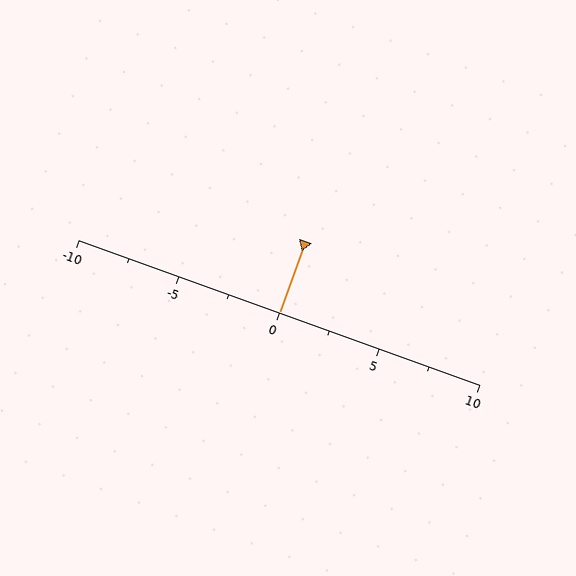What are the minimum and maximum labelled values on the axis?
The axis runs from -10 to 10.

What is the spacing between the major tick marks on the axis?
The major ticks are spaced 5 apart.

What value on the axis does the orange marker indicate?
The marker indicates approximately 0.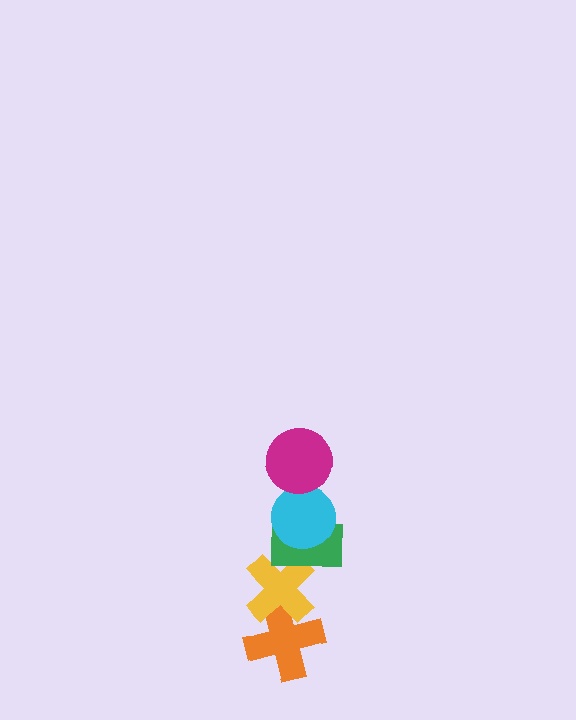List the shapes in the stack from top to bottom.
From top to bottom: the magenta circle, the cyan circle, the green rectangle, the yellow cross, the orange cross.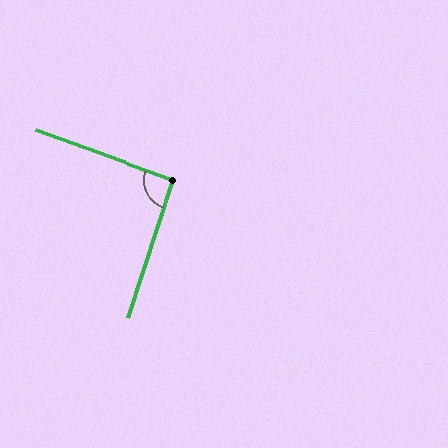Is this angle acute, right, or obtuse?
It is approximately a right angle.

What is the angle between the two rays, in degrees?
Approximately 91 degrees.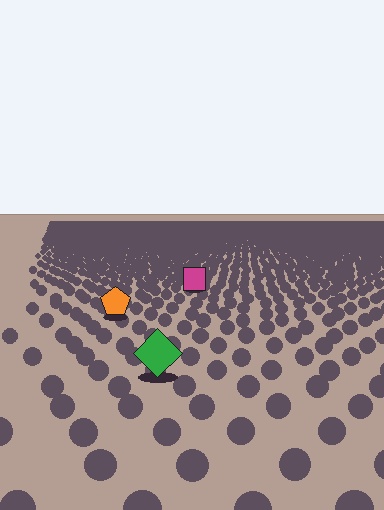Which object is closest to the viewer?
The green diamond is closest. The texture marks near it are larger and more spread out.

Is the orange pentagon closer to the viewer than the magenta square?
Yes. The orange pentagon is closer — you can tell from the texture gradient: the ground texture is coarser near it.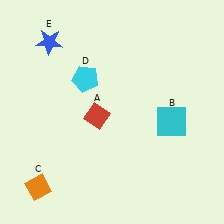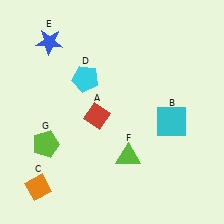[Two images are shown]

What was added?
A lime triangle (F), a lime pentagon (G) were added in Image 2.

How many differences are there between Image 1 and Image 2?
There are 2 differences between the two images.